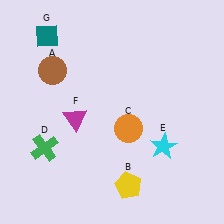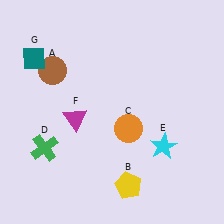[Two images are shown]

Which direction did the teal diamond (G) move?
The teal diamond (G) moved down.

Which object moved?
The teal diamond (G) moved down.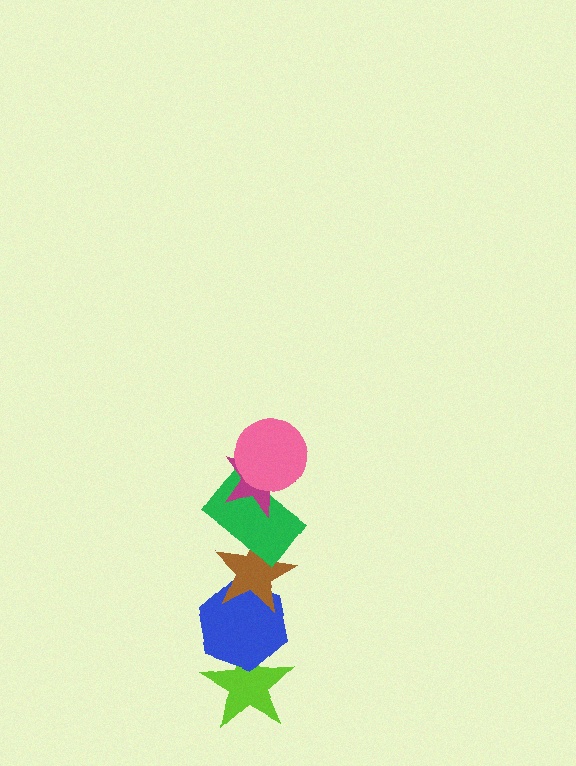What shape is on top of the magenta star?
The pink circle is on top of the magenta star.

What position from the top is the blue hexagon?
The blue hexagon is 5th from the top.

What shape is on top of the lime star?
The blue hexagon is on top of the lime star.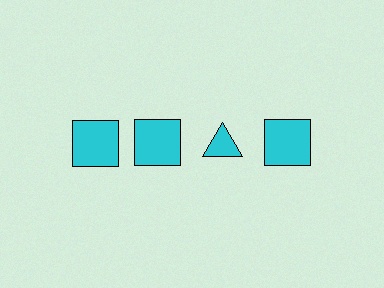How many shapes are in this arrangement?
There are 4 shapes arranged in a grid pattern.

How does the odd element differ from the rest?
It has a different shape: triangle instead of square.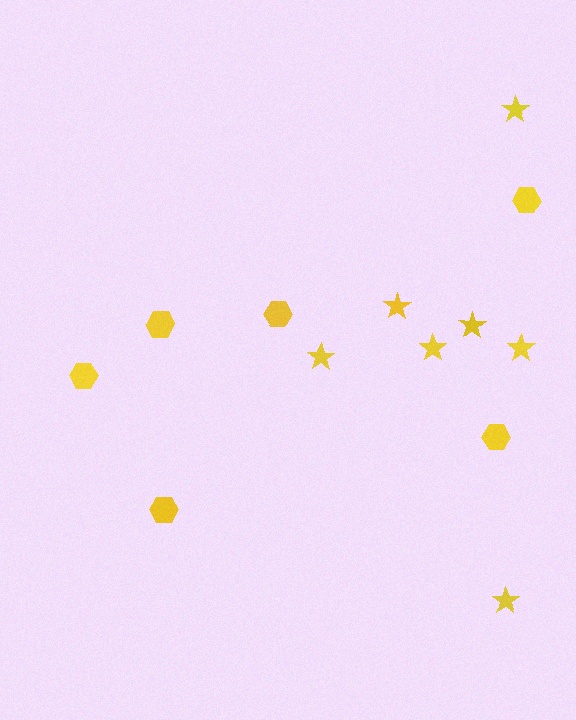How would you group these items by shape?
There are 2 groups: one group of hexagons (6) and one group of stars (7).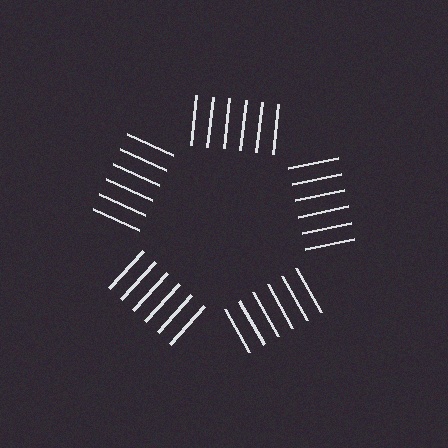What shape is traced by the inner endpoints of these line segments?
An illusory pentagon — the line segments terminate on its edges but no continuous stroke is drawn.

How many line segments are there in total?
30 — 6 along each of the 5 edges.